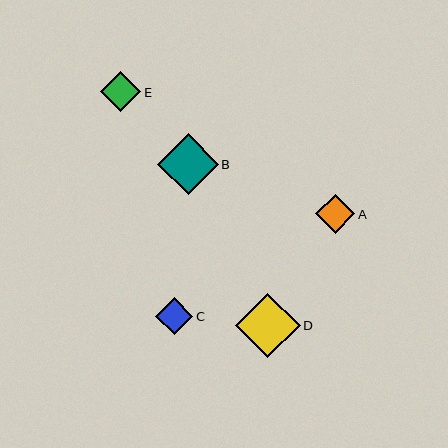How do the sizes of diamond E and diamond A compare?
Diamond E and diamond A are approximately the same size.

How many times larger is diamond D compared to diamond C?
Diamond D is approximately 1.7 times the size of diamond C.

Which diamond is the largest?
Diamond D is the largest with a size of approximately 64 pixels.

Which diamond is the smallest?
Diamond C is the smallest with a size of approximately 37 pixels.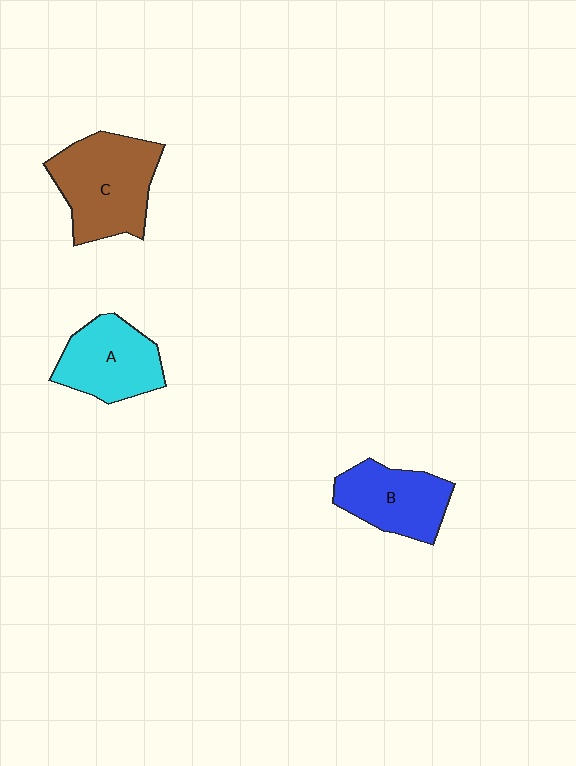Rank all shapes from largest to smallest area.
From largest to smallest: C (brown), A (cyan), B (blue).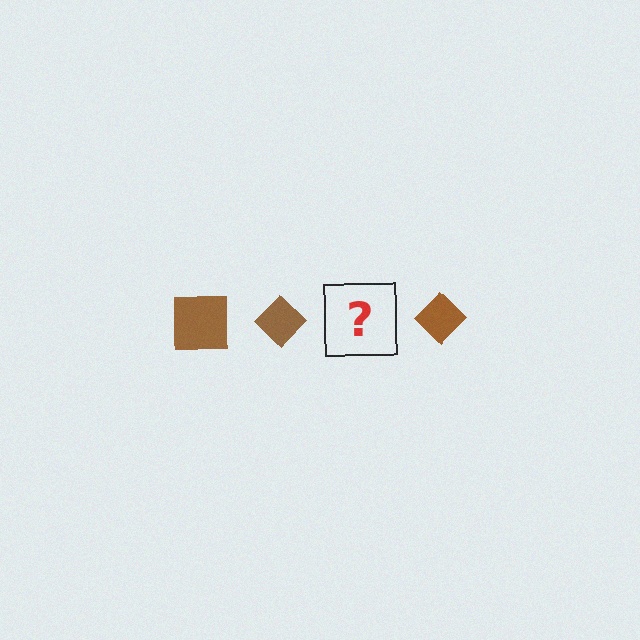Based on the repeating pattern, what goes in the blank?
The blank should be a brown square.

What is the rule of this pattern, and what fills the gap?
The rule is that the pattern cycles through square, diamond shapes in brown. The gap should be filled with a brown square.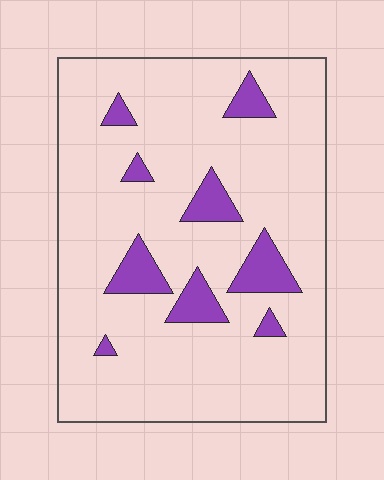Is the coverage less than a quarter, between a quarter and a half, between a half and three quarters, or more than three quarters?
Less than a quarter.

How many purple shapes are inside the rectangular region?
9.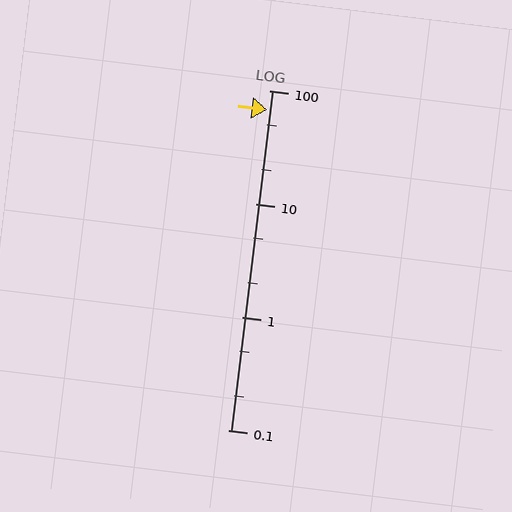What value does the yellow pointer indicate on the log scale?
The pointer indicates approximately 67.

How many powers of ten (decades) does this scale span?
The scale spans 3 decades, from 0.1 to 100.